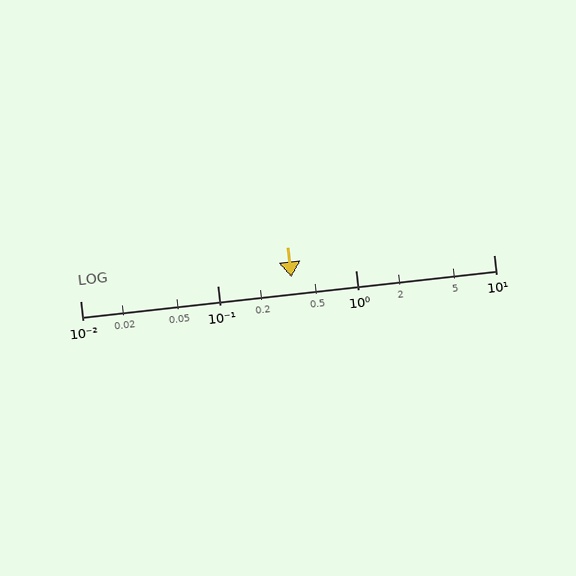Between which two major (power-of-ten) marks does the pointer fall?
The pointer is between 0.1 and 1.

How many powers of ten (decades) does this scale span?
The scale spans 3 decades, from 0.01 to 10.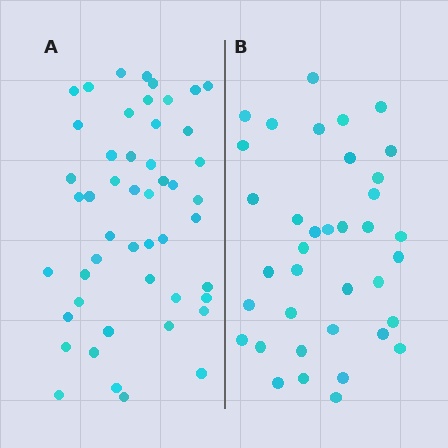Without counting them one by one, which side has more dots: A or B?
Region A (the left region) has more dots.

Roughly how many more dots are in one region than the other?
Region A has roughly 12 or so more dots than region B.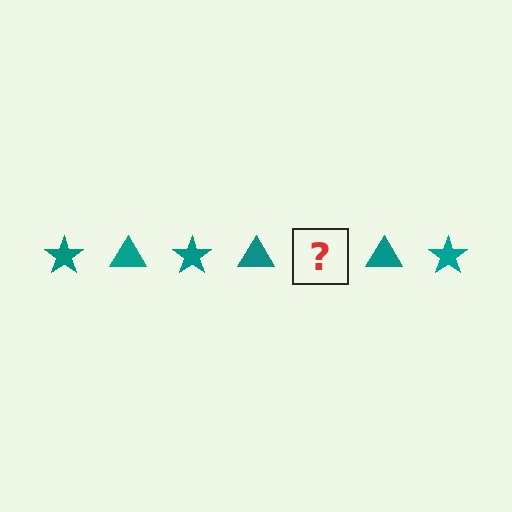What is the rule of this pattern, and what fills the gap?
The rule is that the pattern cycles through star, triangle shapes in teal. The gap should be filled with a teal star.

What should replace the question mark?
The question mark should be replaced with a teal star.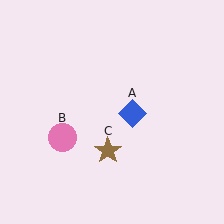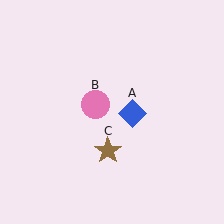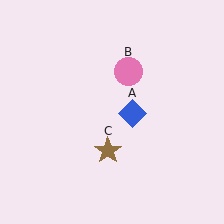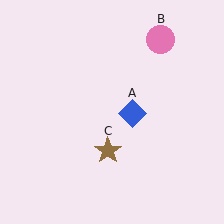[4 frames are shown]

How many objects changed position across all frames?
1 object changed position: pink circle (object B).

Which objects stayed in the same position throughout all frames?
Blue diamond (object A) and brown star (object C) remained stationary.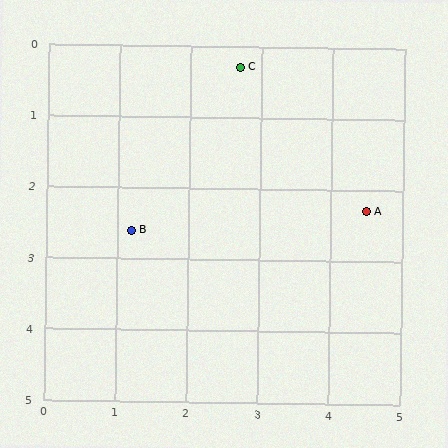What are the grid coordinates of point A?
Point A is at approximately (4.5, 2.3).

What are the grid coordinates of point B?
Point B is at approximately (1.2, 2.6).